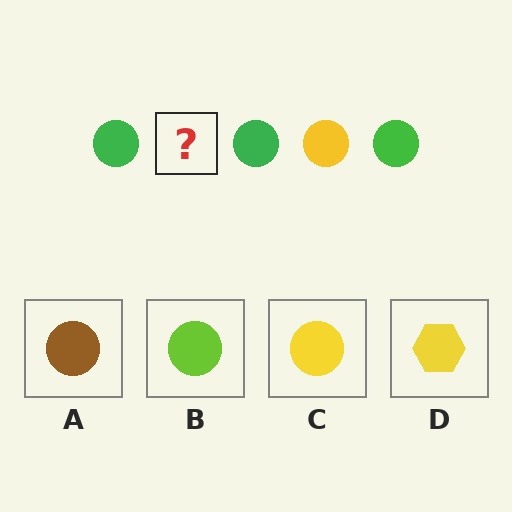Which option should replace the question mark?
Option C.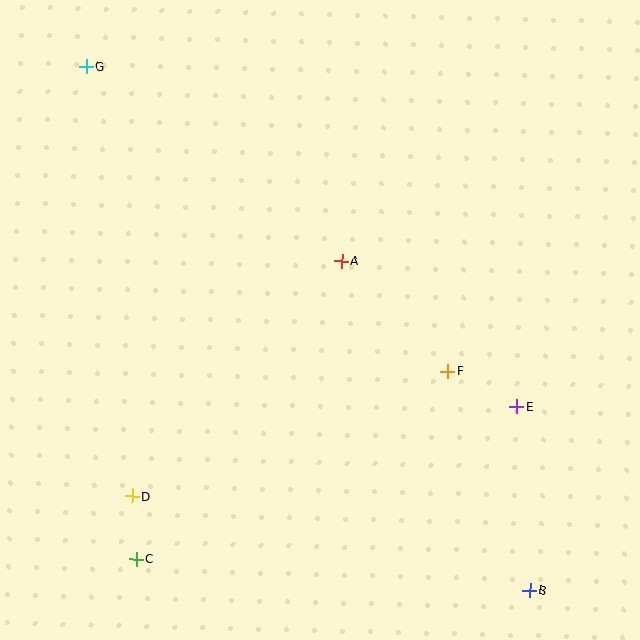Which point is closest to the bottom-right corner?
Point B is closest to the bottom-right corner.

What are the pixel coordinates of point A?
Point A is at (342, 261).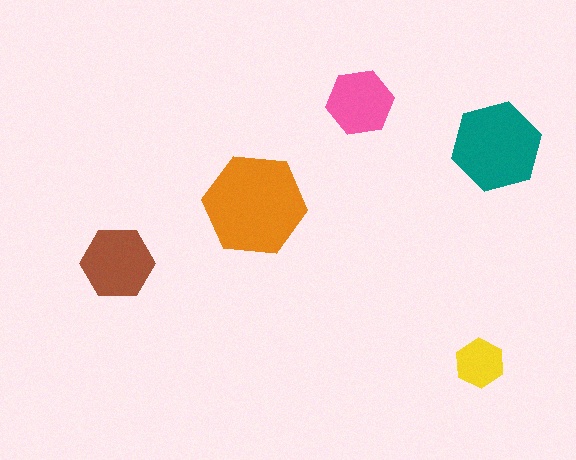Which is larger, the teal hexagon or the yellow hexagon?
The teal one.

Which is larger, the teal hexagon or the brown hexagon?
The teal one.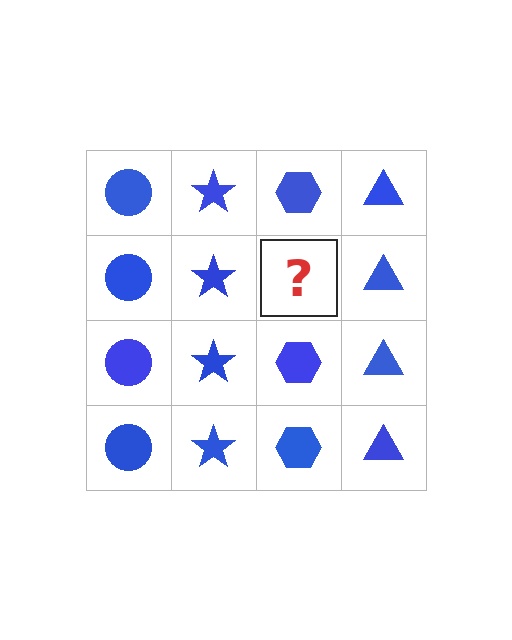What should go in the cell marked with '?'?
The missing cell should contain a blue hexagon.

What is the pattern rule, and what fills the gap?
The rule is that each column has a consistent shape. The gap should be filled with a blue hexagon.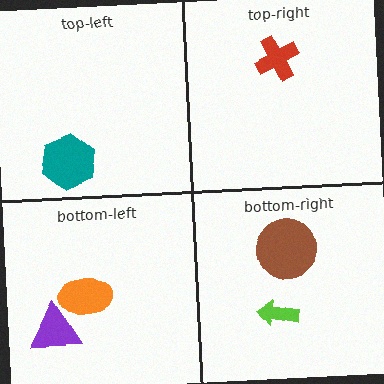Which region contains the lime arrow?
The bottom-right region.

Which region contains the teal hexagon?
The top-left region.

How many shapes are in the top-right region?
1.